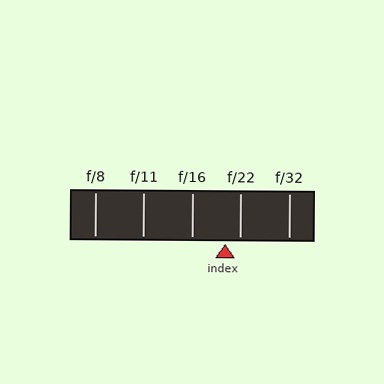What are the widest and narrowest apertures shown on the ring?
The widest aperture shown is f/8 and the narrowest is f/32.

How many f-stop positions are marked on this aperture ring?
There are 5 f-stop positions marked.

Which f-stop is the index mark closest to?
The index mark is closest to f/22.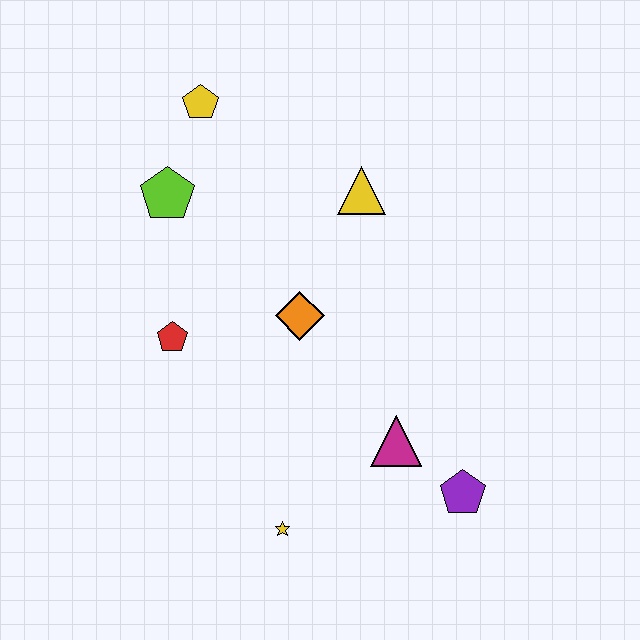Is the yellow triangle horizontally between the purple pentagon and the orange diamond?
Yes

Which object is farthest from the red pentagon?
The purple pentagon is farthest from the red pentagon.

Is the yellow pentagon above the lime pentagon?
Yes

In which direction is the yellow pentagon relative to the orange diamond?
The yellow pentagon is above the orange diamond.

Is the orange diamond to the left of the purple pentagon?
Yes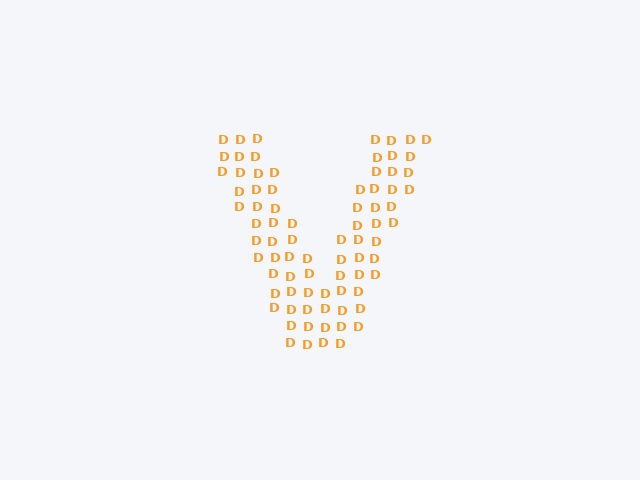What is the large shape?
The large shape is the letter V.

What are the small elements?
The small elements are letter D's.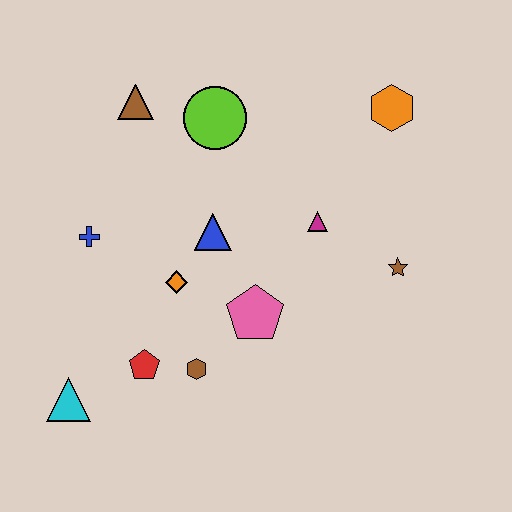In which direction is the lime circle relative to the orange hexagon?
The lime circle is to the left of the orange hexagon.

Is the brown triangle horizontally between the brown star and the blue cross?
Yes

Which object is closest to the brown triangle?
The lime circle is closest to the brown triangle.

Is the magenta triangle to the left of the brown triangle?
No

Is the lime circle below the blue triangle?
No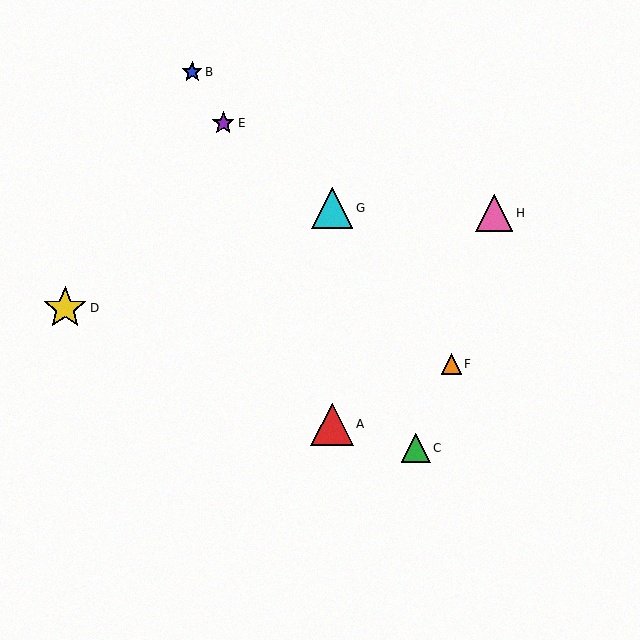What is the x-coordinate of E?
Object E is at x≈223.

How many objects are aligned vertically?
2 objects (A, G) are aligned vertically.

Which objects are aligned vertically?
Objects A, G are aligned vertically.